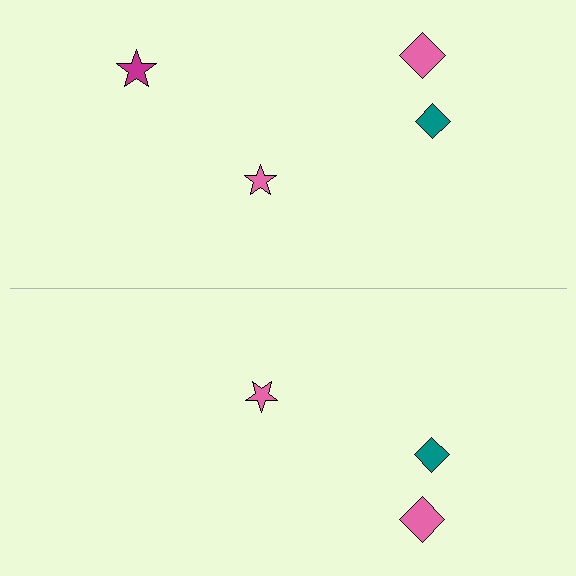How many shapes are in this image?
There are 7 shapes in this image.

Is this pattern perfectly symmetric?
No, the pattern is not perfectly symmetric. A magenta star is missing from the bottom side.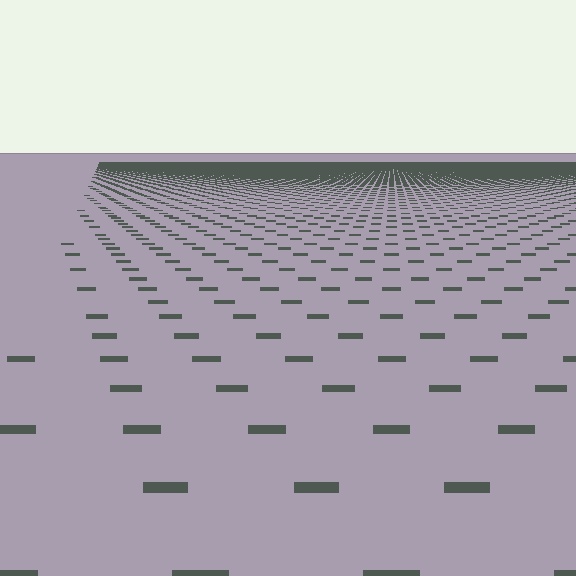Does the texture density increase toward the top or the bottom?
Density increases toward the top.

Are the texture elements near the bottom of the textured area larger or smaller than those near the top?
Larger. Near the bottom, elements are closer to the viewer and appear at a bigger on-screen size.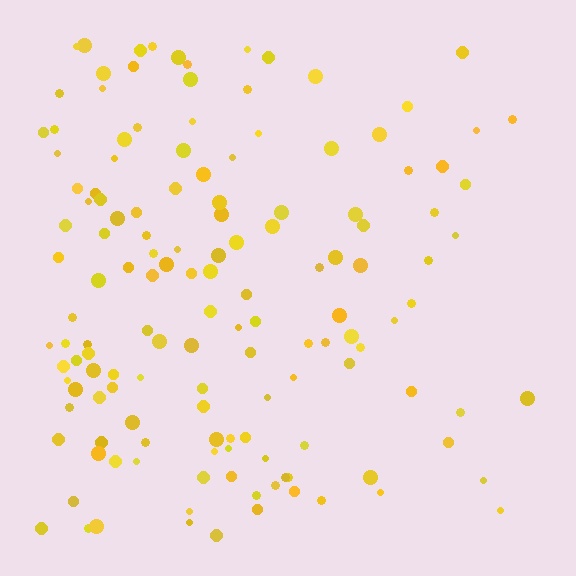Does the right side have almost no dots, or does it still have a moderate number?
Still a moderate number, just noticeably fewer than the left.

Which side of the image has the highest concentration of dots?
The left.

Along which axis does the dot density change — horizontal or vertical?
Horizontal.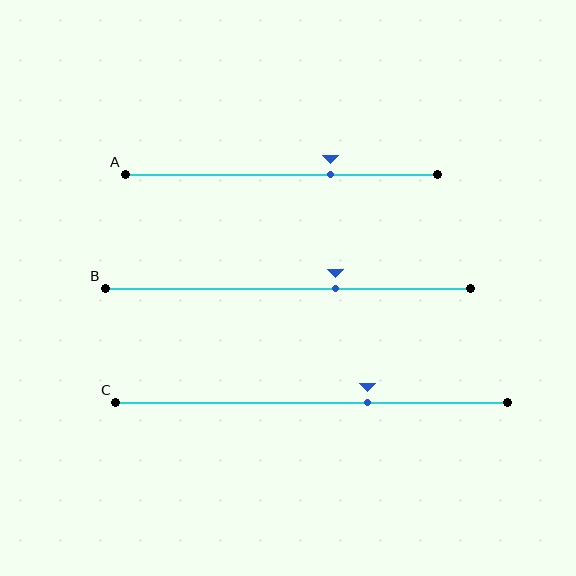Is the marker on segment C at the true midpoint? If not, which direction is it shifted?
No, the marker on segment C is shifted to the right by about 14% of the segment length.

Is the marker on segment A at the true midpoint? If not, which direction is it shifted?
No, the marker on segment A is shifted to the right by about 16% of the segment length.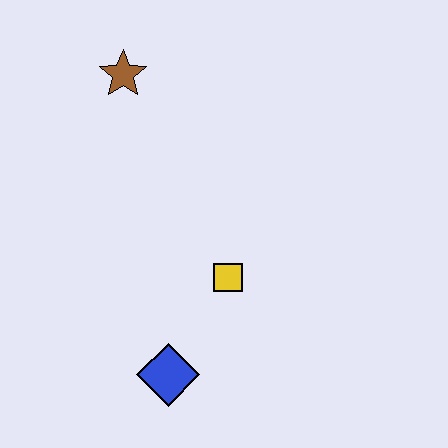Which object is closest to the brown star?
The yellow square is closest to the brown star.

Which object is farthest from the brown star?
The blue diamond is farthest from the brown star.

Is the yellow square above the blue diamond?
Yes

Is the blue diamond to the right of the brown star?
Yes